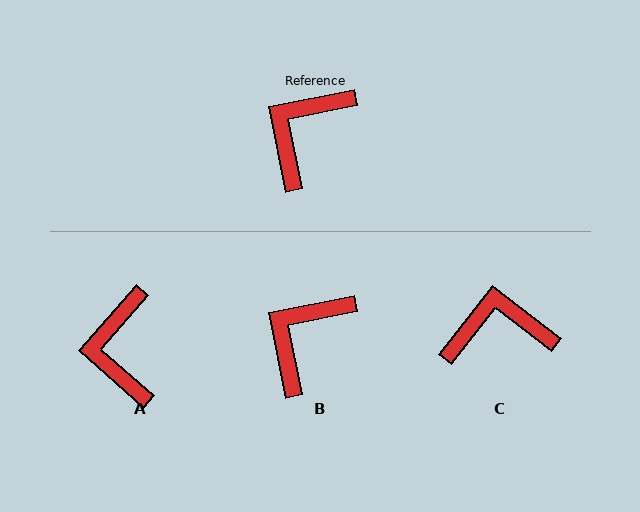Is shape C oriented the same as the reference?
No, it is off by about 49 degrees.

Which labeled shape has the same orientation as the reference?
B.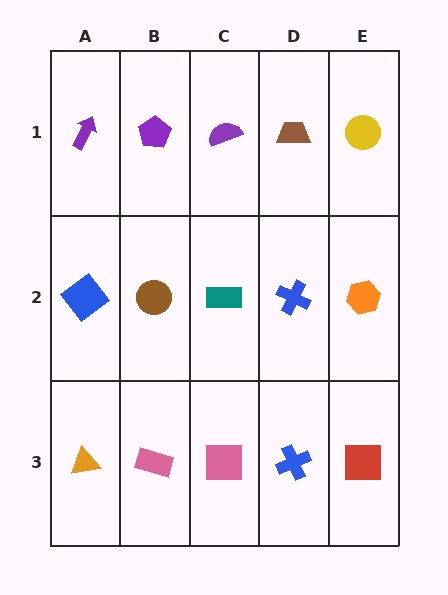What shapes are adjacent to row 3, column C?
A teal rectangle (row 2, column C), a pink rectangle (row 3, column B), a blue cross (row 3, column D).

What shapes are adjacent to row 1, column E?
An orange hexagon (row 2, column E), a brown trapezoid (row 1, column D).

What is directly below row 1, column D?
A blue cross.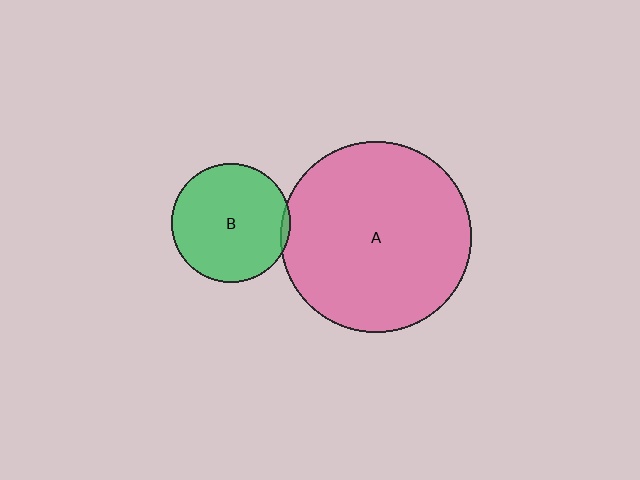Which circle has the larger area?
Circle A (pink).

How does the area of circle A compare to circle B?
Approximately 2.6 times.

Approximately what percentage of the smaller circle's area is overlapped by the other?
Approximately 5%.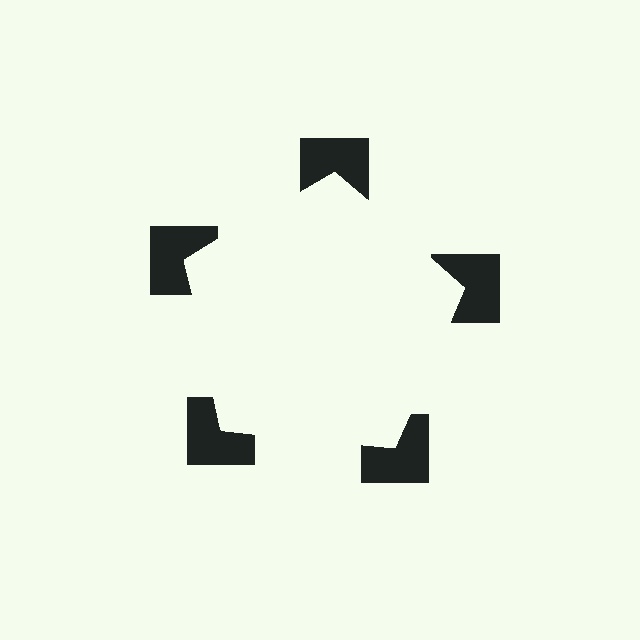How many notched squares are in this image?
There are 5 — one at each vertex of the illusory pentagon.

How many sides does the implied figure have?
5 sides.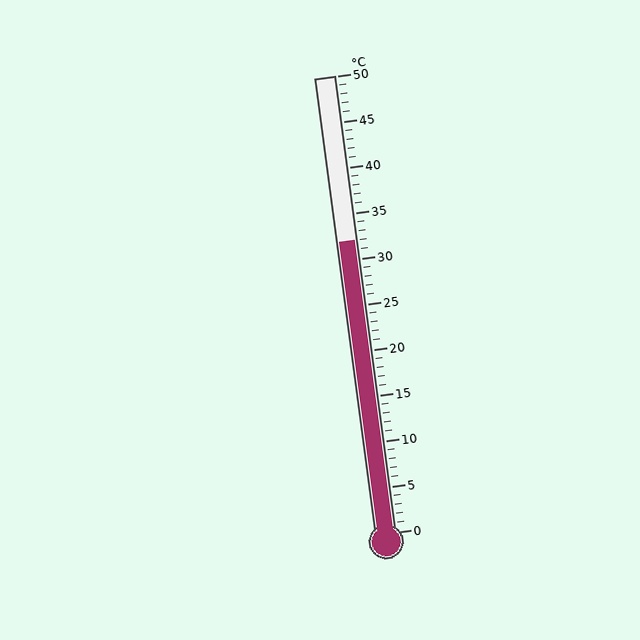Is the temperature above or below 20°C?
The temperature is above 20°C.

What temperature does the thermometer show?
The thermometer shows approximately 32°C.